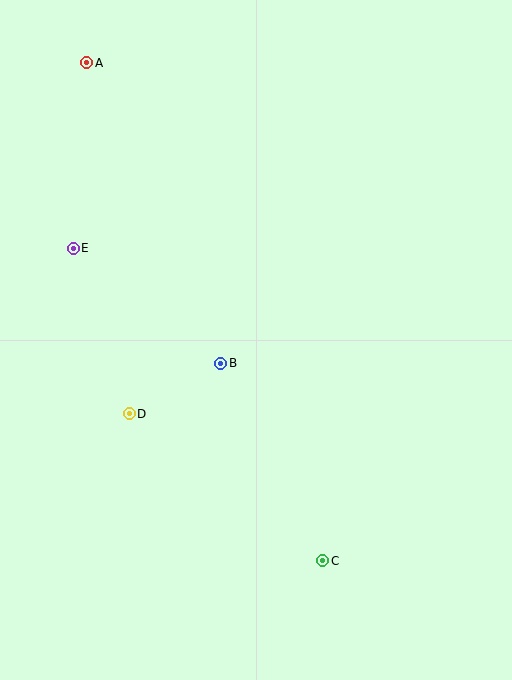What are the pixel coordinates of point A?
Point A is at (86, 63).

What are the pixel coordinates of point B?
Point B is at (221, 363).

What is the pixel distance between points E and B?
The distance between E and B is 187 pixels.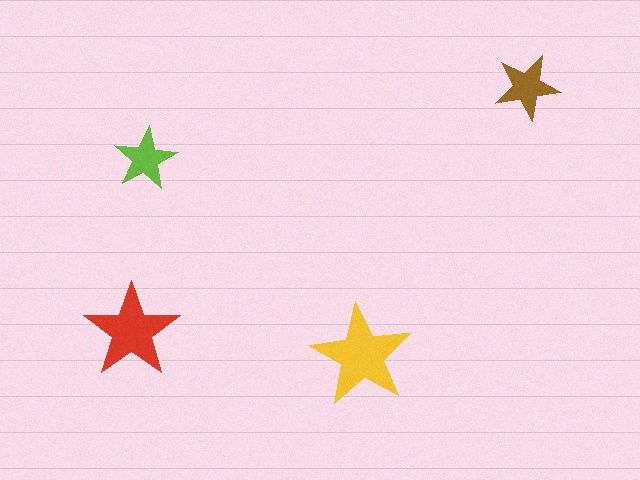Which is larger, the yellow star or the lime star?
The yellow one.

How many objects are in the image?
There are 4 objects in the image.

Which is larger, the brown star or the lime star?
The brown one.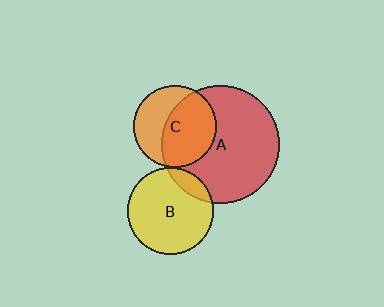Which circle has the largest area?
Circle A (red).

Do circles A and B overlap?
Yes.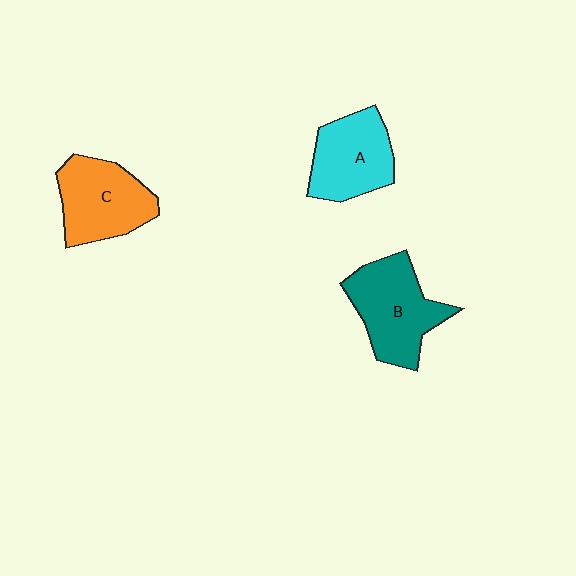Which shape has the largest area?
Shape B (teal).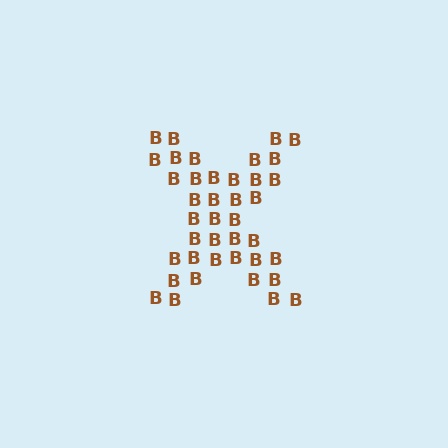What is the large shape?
The large shape is the letter X.